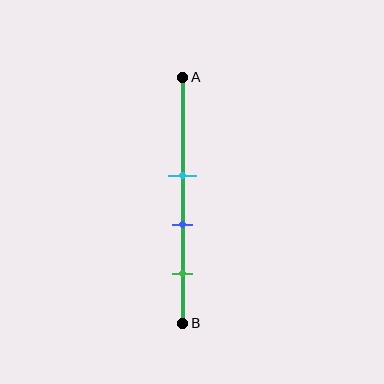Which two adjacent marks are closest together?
The cyan and blue marks are the closest adjacent pair.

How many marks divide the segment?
There are 3 marks dividing the segment.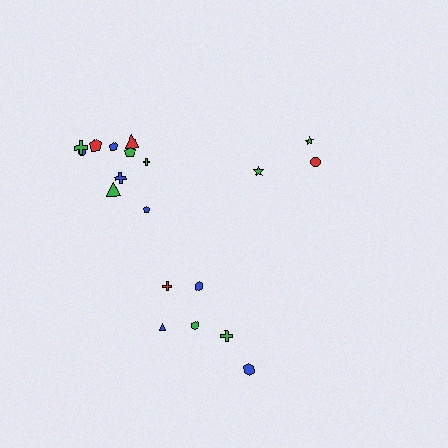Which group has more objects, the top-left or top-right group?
The top-left group.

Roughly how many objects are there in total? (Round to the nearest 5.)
Roughly 20 objects in total.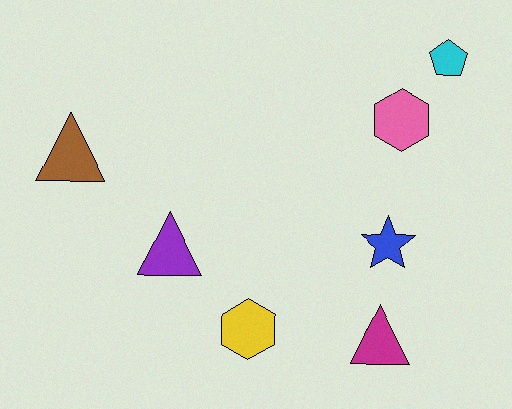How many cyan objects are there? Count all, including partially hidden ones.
There is 1 cyan object.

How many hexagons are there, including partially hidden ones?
There are 2 hexagons.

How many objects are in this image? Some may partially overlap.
There are 7 objects.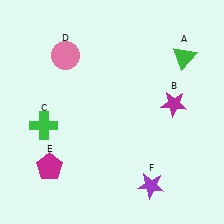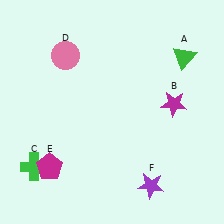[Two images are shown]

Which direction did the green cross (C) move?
The green cross (C) moved down.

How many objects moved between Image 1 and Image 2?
1 object moved between the two images.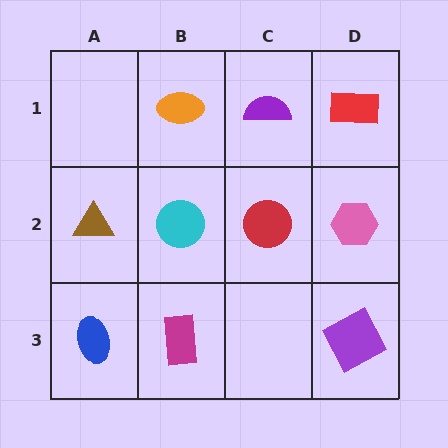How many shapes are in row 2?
4 shapes.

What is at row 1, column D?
A red rectangle.